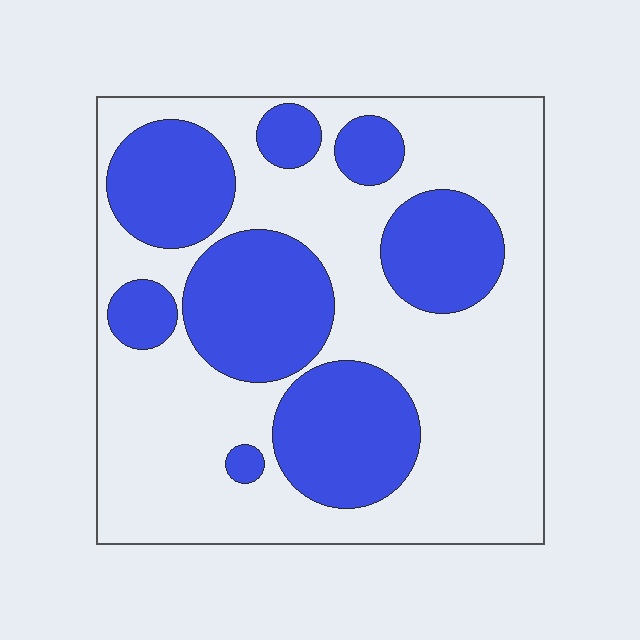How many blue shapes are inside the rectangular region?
8.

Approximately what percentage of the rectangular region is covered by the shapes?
Approximately 35%.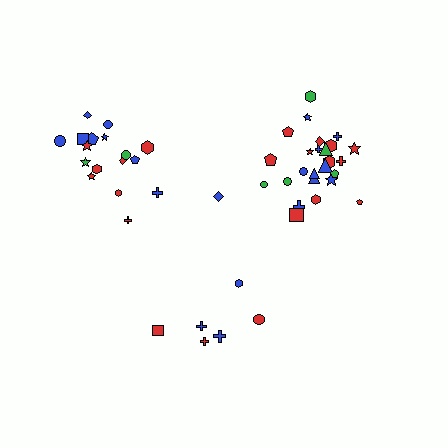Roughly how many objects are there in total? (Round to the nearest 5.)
Roughly 50 objects in total.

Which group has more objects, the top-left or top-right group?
The top-right group.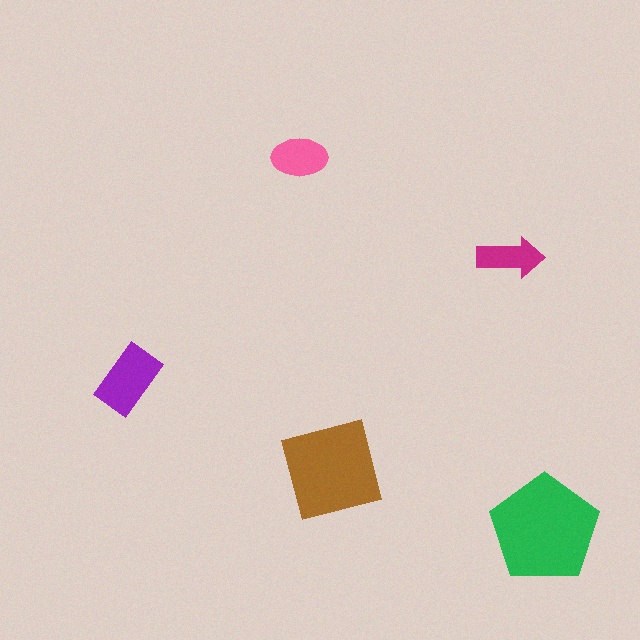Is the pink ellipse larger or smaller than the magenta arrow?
Larger.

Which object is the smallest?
The magenta arrow.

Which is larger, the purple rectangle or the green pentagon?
The green pentagon.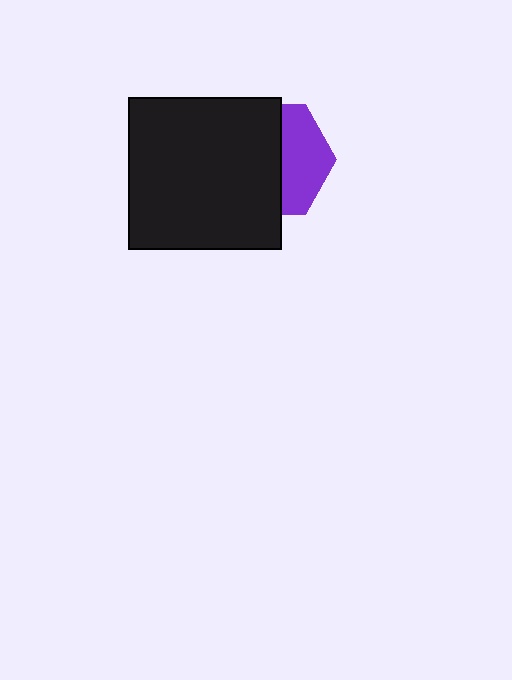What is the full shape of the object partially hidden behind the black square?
The partially hidden object is a purple hexagon.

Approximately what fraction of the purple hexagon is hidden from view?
Roughly 59% of the purple hexagon is hidden behind the black square.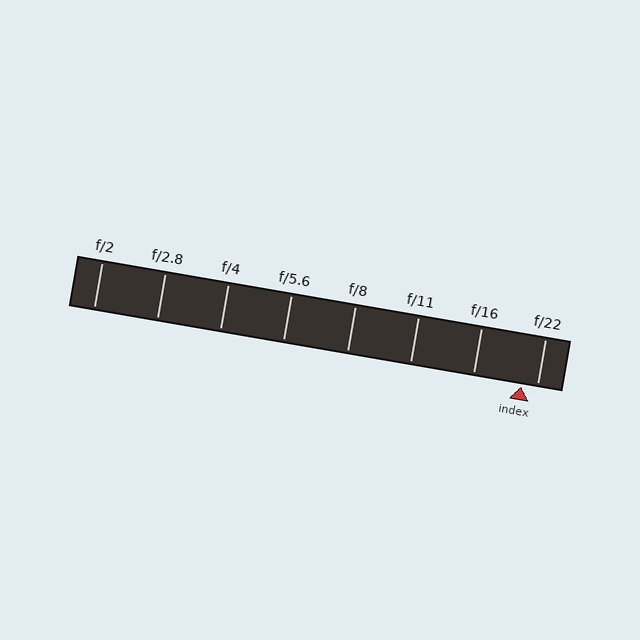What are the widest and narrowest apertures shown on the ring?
The widest aperture shown is f/2 and the narrowest is f/22.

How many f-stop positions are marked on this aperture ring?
There are 8 f-stop positions marked.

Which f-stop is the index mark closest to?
The index mark is closest to f/22.